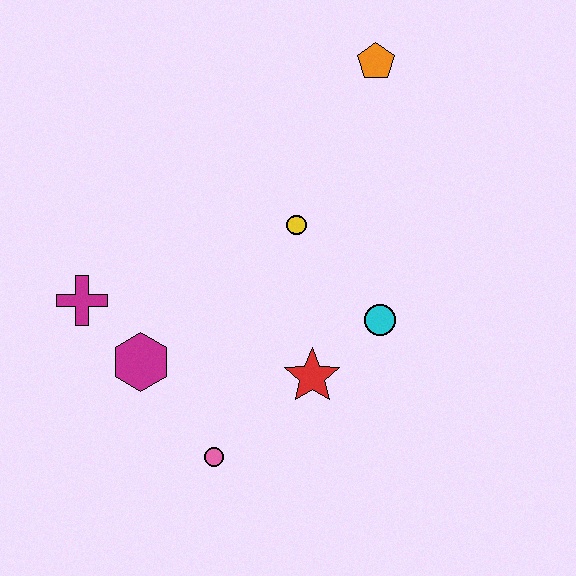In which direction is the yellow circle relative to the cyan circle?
The yellow circle is above the cyan circle.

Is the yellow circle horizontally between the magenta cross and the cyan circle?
Yes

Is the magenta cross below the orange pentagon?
Yes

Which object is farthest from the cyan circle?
The magenta cross is farthest from the cyan circle.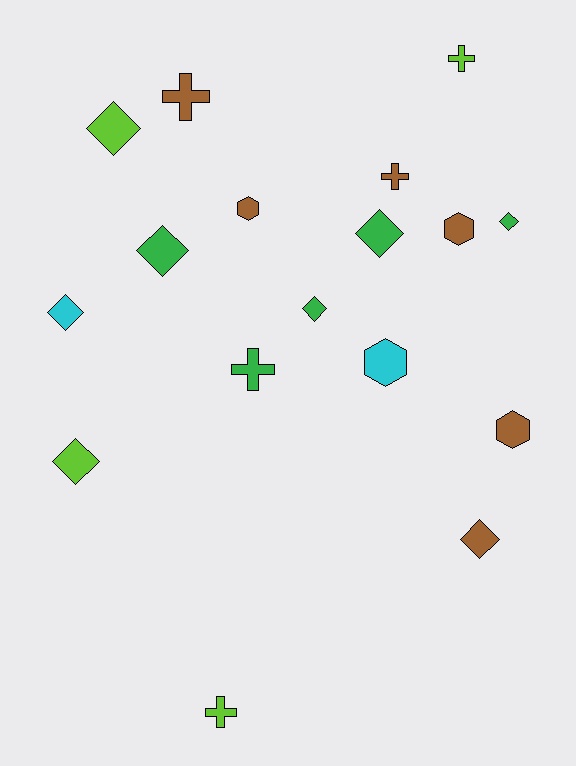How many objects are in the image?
There are 17 objects.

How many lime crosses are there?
There are 2 lime crosses.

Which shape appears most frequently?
Diamond, with 8 objects.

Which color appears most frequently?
Brown, with 6 objects.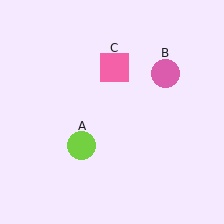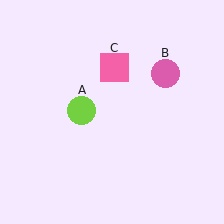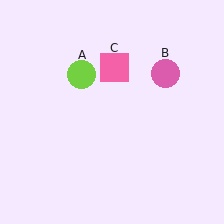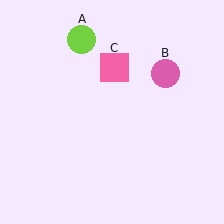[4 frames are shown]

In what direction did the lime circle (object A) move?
The lime circle (object A) moved up.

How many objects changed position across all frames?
1 object changed position: lime circle (object A).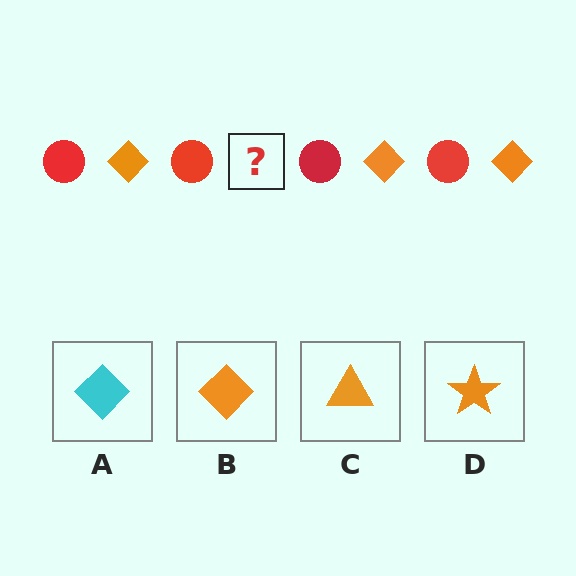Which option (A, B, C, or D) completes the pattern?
B.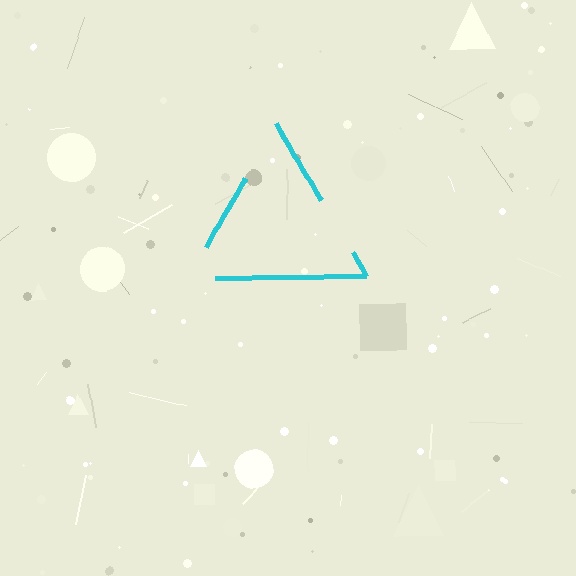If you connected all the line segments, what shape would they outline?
They would outline a triangle.